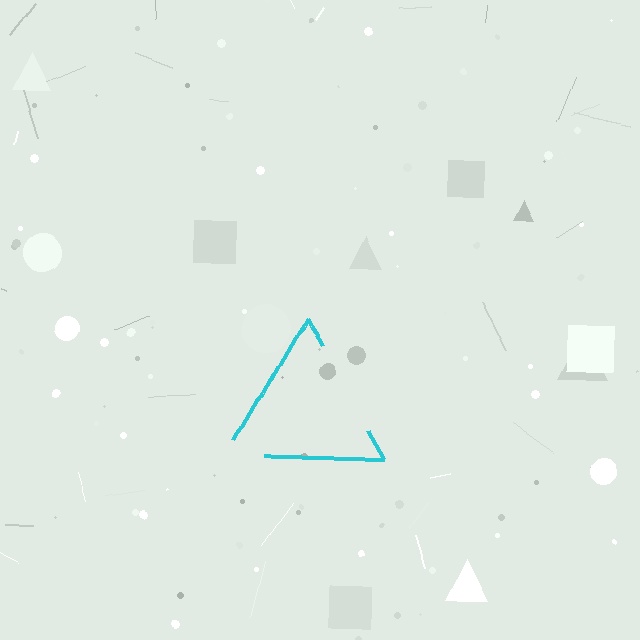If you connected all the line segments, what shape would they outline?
They would outline a triangle.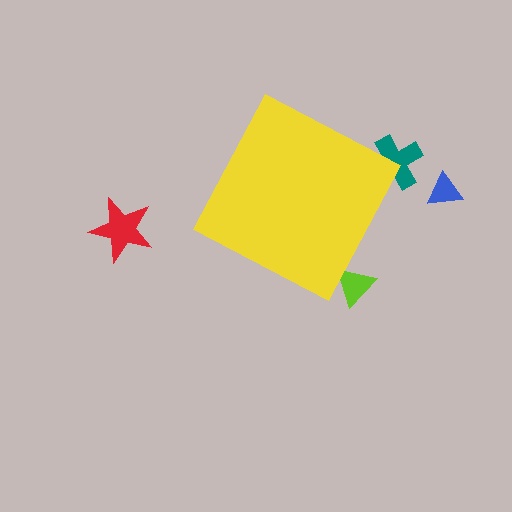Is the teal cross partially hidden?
Yes, the teal cross is partially hidden behind the yellow diamond.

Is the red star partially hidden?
No, the red star is fully visible.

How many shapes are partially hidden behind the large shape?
2 shapes are partially hidden.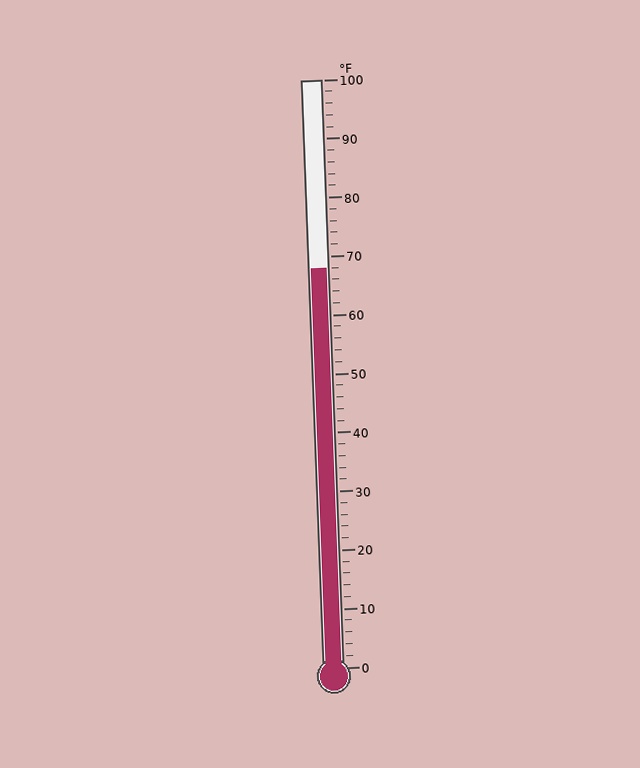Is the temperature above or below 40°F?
The temperature is above 40°F.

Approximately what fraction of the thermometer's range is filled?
The thermometer is filled to approximately 70% of its range.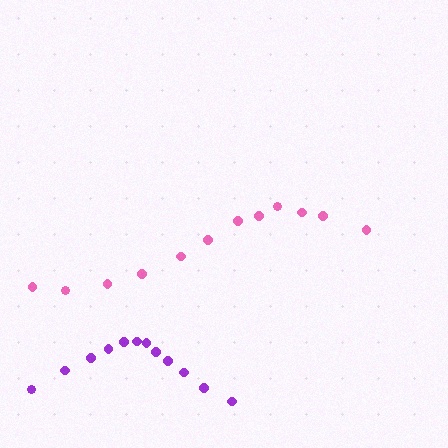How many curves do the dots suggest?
There are 2 distinct paths.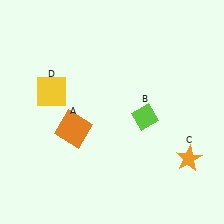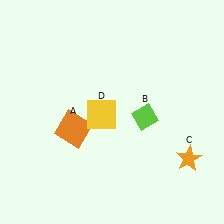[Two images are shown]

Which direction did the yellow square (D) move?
The yellow square (D) moved right.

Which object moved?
The yellow square (D) moved right.